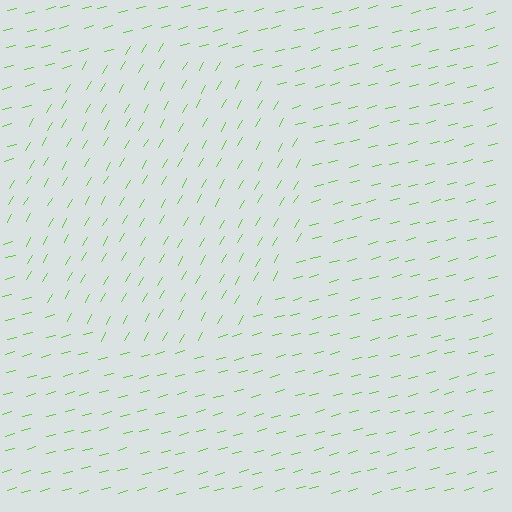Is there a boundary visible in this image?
Yes, there is a texture boundary formed by a change in line orientation.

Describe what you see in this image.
The image is filled with small lime line segments. A circle region in the image has lines oriented differently from the surrounding lines, creating a visible texture boundary.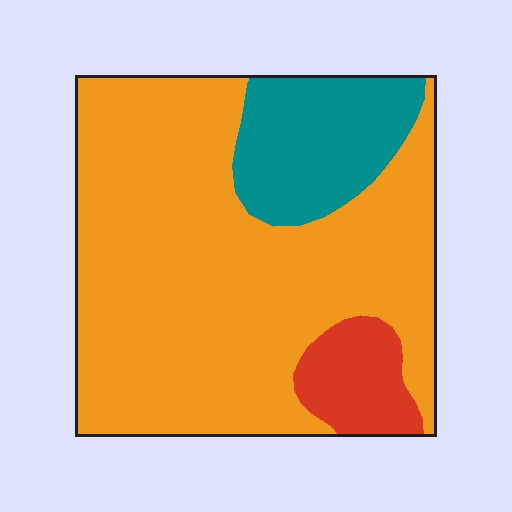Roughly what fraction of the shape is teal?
Teal covers 17% of the shape.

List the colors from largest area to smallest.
From largest to smallest: orange, teal, red.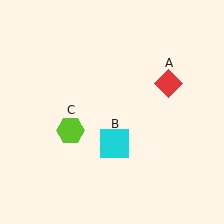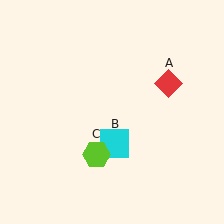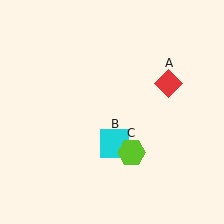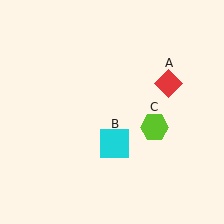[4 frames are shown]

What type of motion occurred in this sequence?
The lime hexagon (object C) rotated counterclockwise around the center of the scene.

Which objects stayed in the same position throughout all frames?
Red diamond (object A) and cyan square (object B) remained stationary.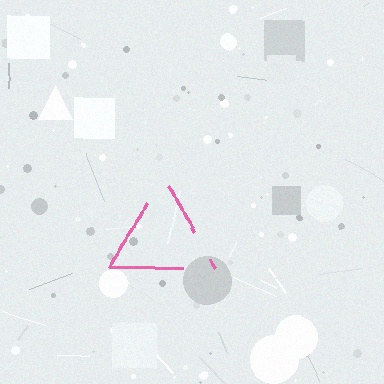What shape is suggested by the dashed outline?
The dashed outline suggests a triangle.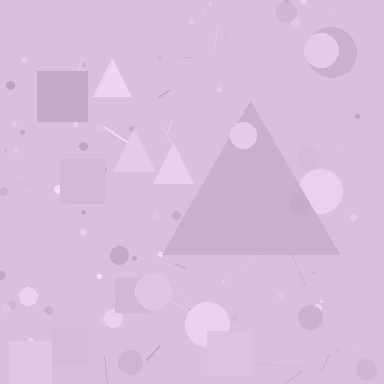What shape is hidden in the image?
A triangle is hidden in the image.